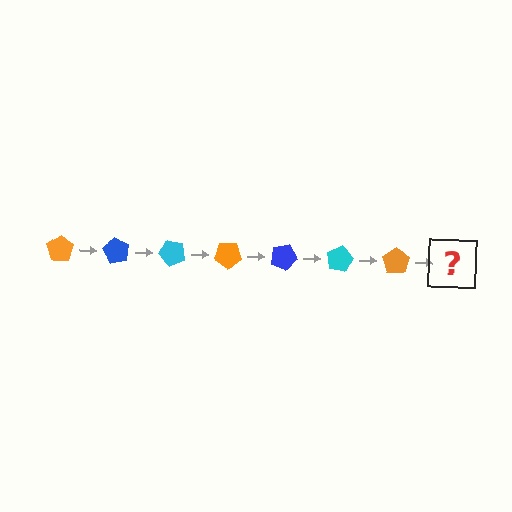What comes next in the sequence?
The next element should be a blue pentagon, rotated 420 degrees from the start.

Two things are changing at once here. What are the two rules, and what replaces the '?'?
The two rules are that it rotates 60 degrees each step and the color cycles through orange, blue, and cyan. The '?' should be a blue pentagon, rotated 420 degrees from the start.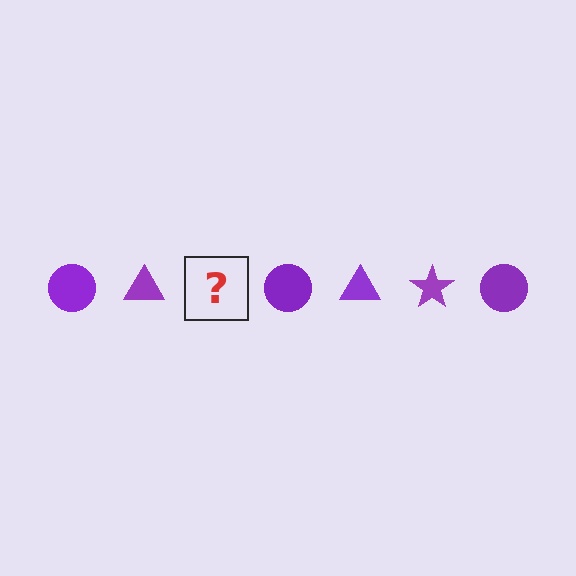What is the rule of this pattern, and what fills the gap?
The rule is that the pattern cycles through circle, triangle, star shapes in purple. The gap should be filled with a purple star.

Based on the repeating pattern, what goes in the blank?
The blank should be a purple star.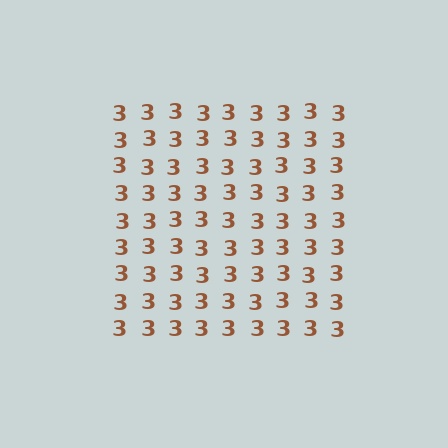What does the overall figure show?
The overall figure shows a square.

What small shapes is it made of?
It is made of small digit 3's.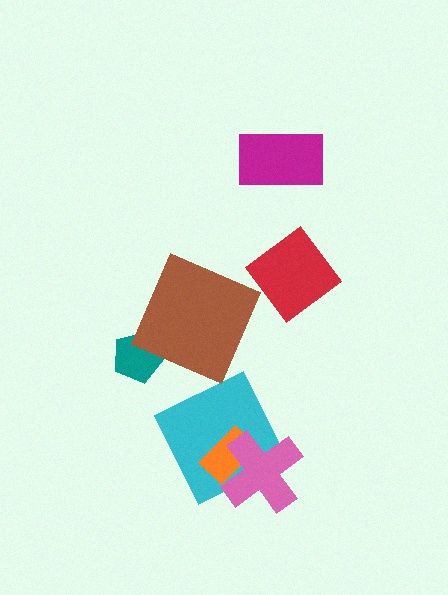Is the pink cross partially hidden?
No, no other shape covers it.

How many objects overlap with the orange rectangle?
2 objects overlap with the orange rectangle.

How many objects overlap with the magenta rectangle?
0 objects overlap with the magenta rectangle.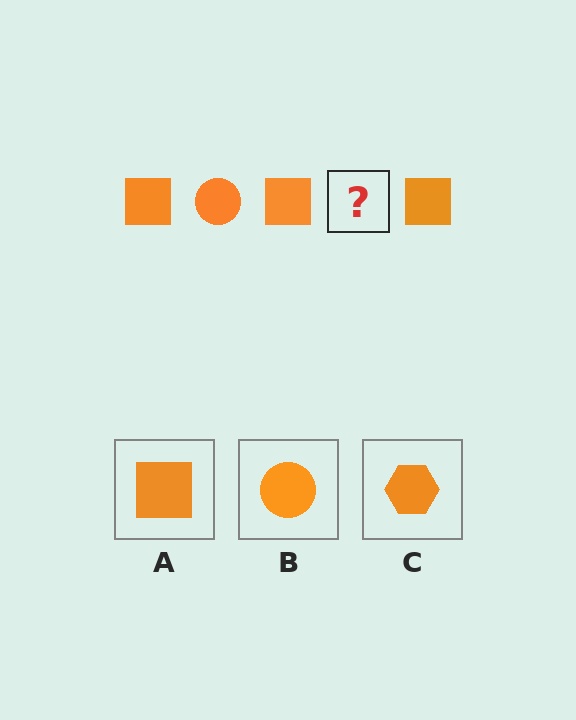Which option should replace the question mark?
Option B.